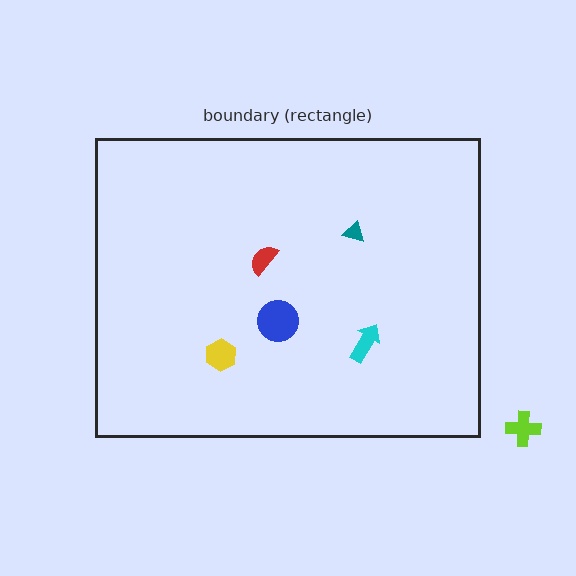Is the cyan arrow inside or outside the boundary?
Inside.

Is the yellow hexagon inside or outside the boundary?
Inside.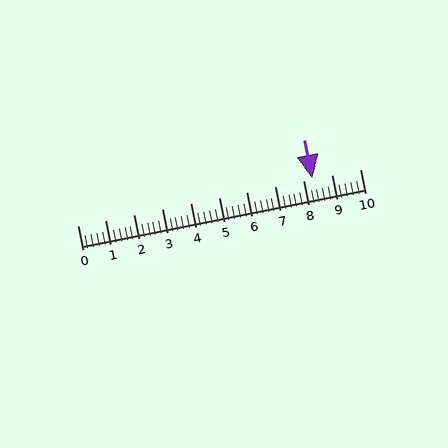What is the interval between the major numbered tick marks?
The major tick marks are spaced 1 units apart.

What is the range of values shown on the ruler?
The ruler shows values from 0 to 10.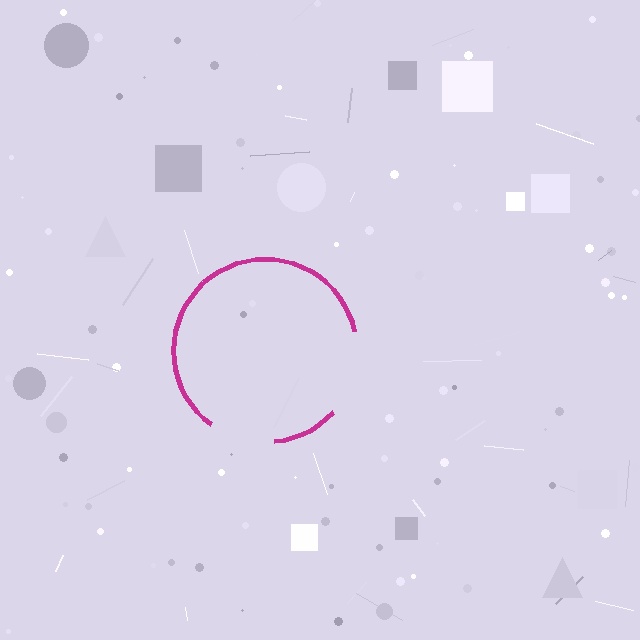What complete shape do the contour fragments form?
The contour fragments form a circle.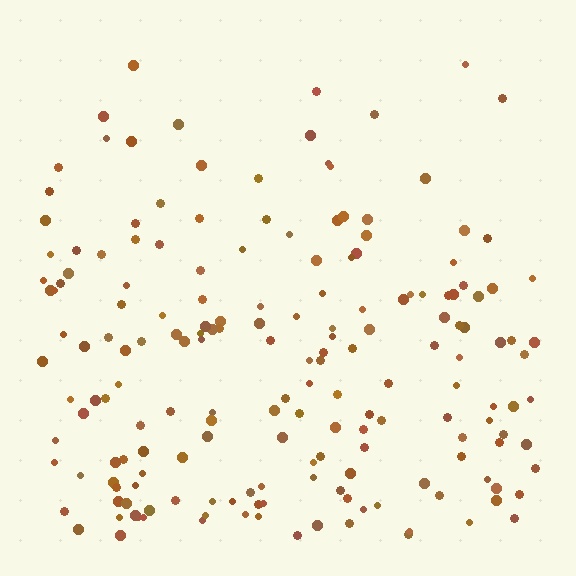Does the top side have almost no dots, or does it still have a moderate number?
Still a moderate number, just noticeably fewer than the bottom.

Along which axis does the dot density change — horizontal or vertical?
Vertical.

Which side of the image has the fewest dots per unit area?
The top.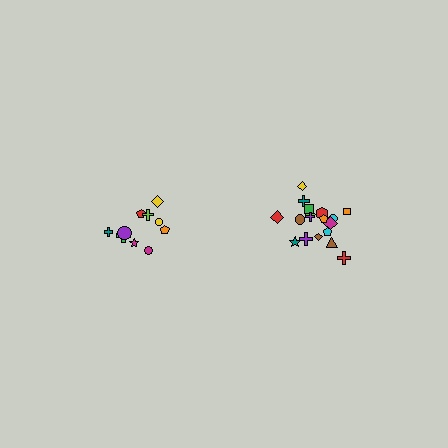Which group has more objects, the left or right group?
The right group.